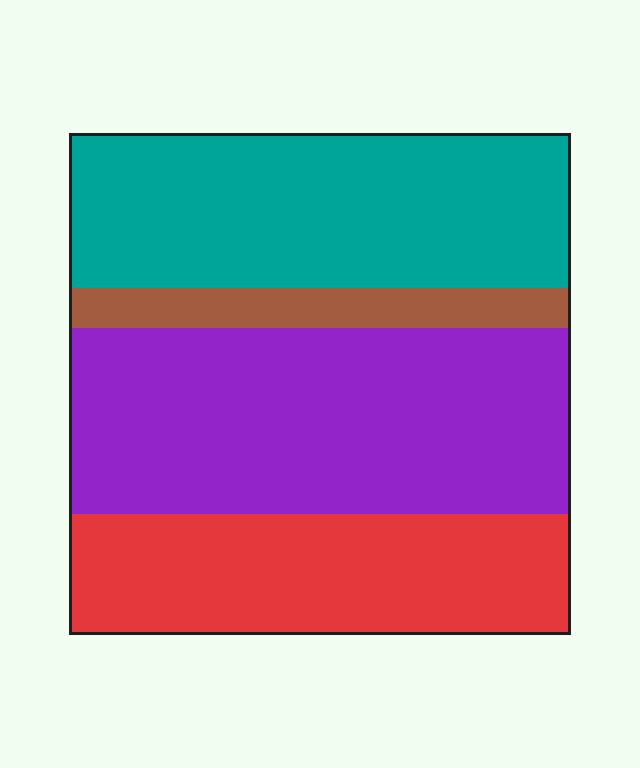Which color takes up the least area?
Brown, at roughly 10%.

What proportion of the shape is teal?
Teal covers roughly 30% of the shape.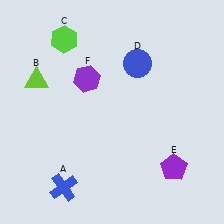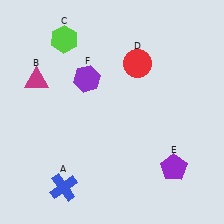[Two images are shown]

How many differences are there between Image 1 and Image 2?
There are 2 differences between the two images.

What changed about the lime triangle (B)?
In Image 1, B is lime. In Image 2, it changed to magenta.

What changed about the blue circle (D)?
In Image 1, D is blue. In Image 2, it changed to red.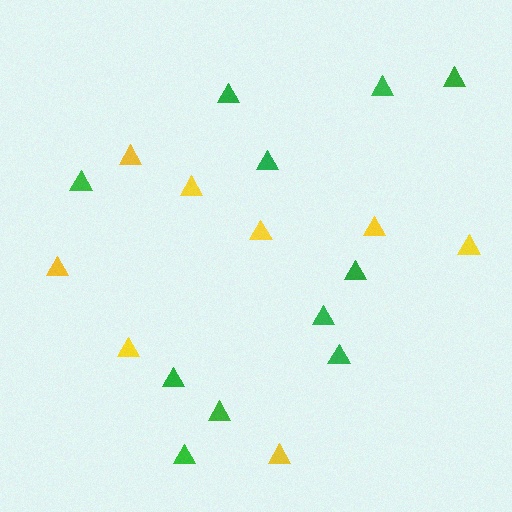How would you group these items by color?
There are 2 groups: one group of yellow triangles (8) and one group of green triangles (11).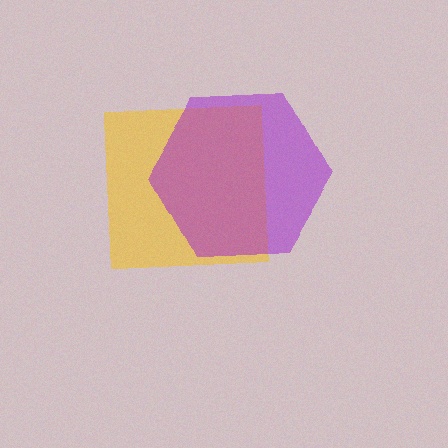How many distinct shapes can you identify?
There are 2 distinct shapes: a yellow square, a purple hexagon.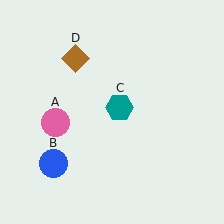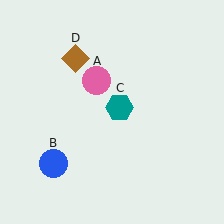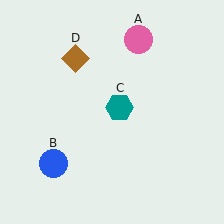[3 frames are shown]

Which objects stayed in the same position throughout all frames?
Blue circle (object B) and teal hexagon (object C) and brown diamond (object D) remained stationary.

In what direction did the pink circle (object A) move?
The pink circle (object A) moved up and to the right.